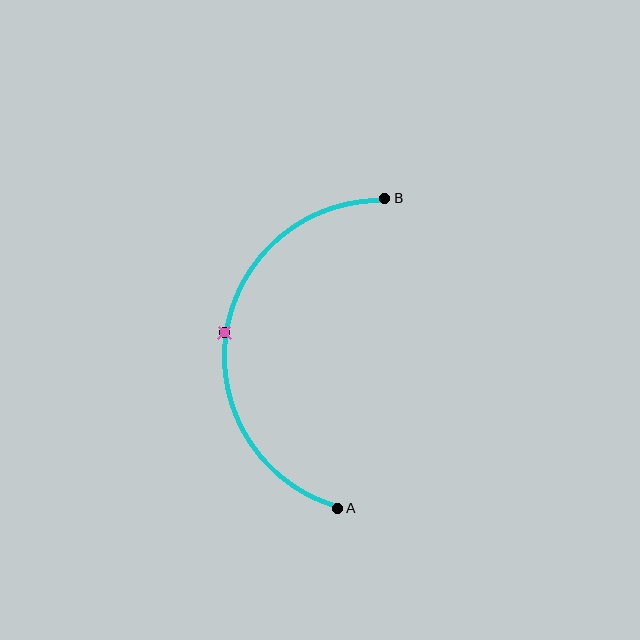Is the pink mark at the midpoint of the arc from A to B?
Yes. The pink mark lies on the arc at equal arc-length from both A and B — it is the arc midpoint.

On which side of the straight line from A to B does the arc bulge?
The arc bulges to the left of the straight line connecting A and B.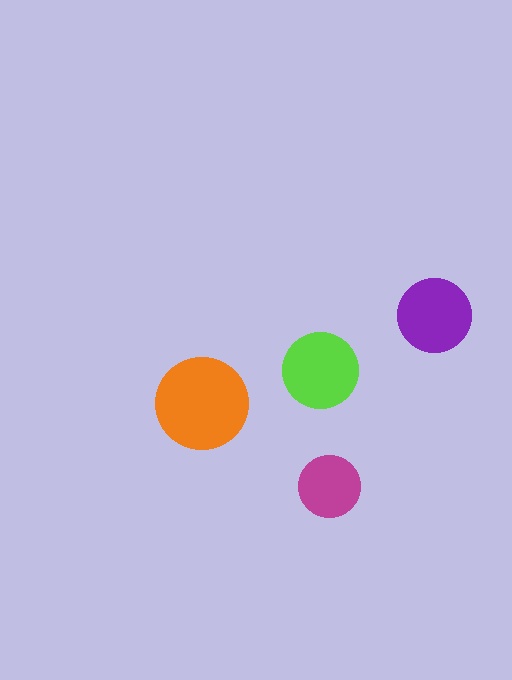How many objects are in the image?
There are 4 objects in the image.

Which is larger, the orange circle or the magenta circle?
The orange one.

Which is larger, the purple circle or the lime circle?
The lime one.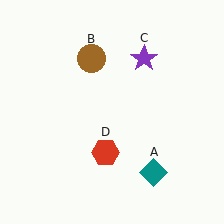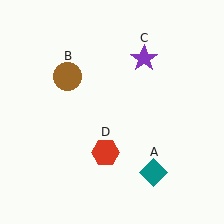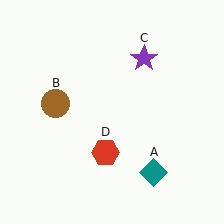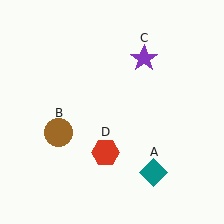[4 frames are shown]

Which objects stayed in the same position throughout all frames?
Teal diamond (object A) and purple star (object C) and red hexagon (object D) remained stationary.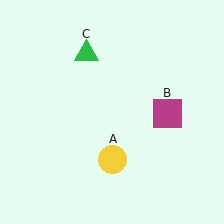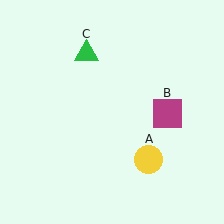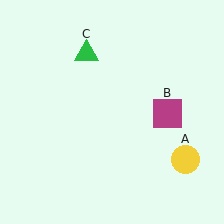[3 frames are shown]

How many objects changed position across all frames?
1 object changed position: yellow circle (object A).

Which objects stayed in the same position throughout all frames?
Magenta square (object B) and green triangle (object C) remained stationary.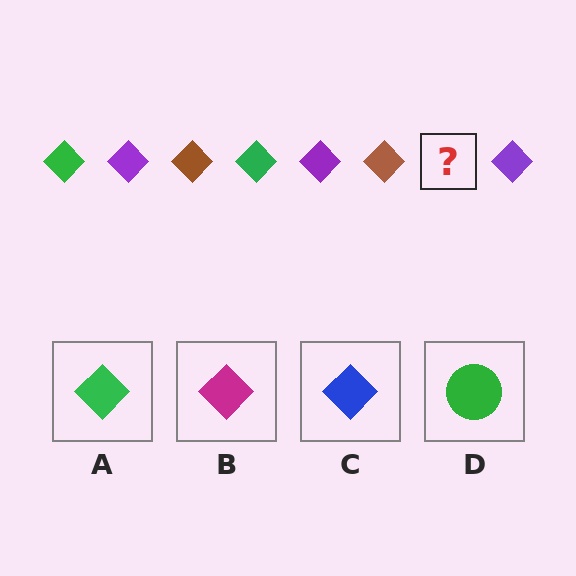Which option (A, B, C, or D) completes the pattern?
A.